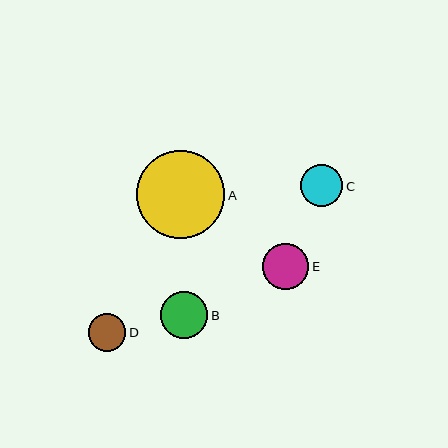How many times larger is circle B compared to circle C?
Circle B is approximately 1.1 times the size of circle C.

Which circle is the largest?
Circle A is the largest with a size of approximately 88 pixels.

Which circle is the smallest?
Circle D is the smallest with a size of approximately 38 pixels.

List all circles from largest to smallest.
From largest to smallest: A, B, E, C, D.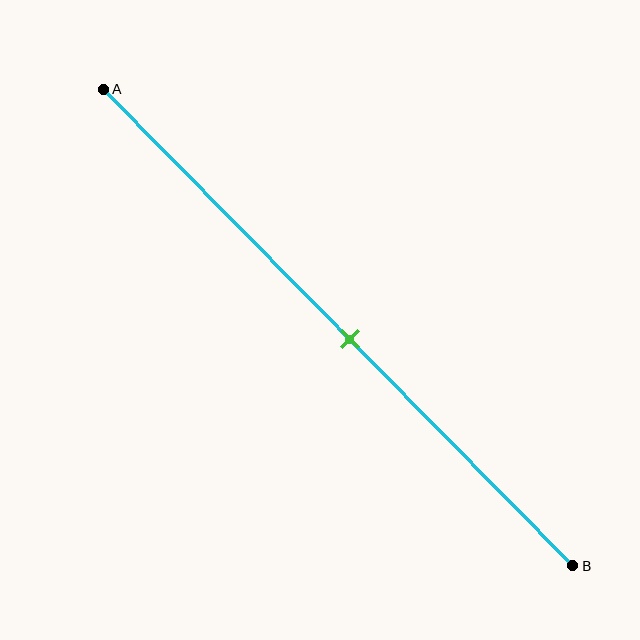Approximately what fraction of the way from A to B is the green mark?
The green mark is approximately 50% of the way from A to B.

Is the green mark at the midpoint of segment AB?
Yes, the mark is approximately at the midpoint.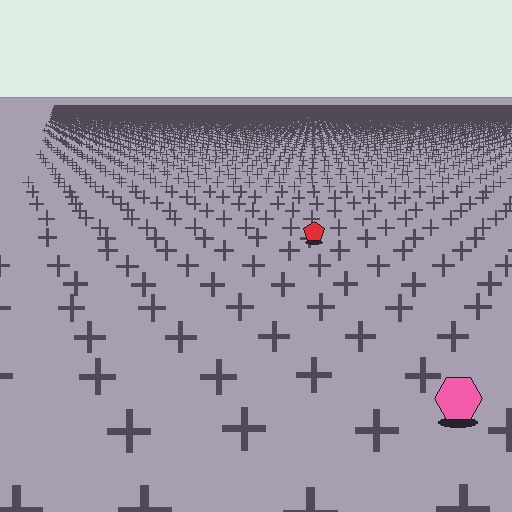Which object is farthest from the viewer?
The red pentagon is farthest from the viewer. It appears smaller and the ground texture around it is denser.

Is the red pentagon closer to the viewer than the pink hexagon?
No. The pink hexagon is closer — you can tell from the texture gradient: the ground texture is coarser near it.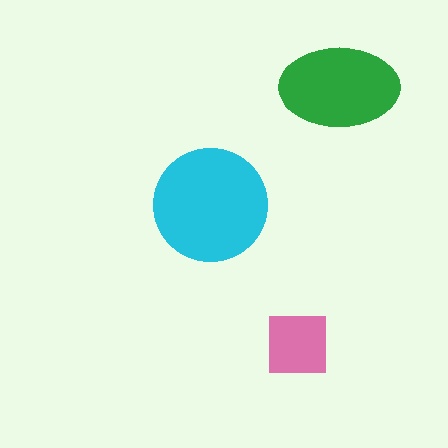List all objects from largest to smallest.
The cyan circle, the green ellipse, the pink square.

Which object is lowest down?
The pink square is bottommost.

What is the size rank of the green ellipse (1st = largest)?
2nd.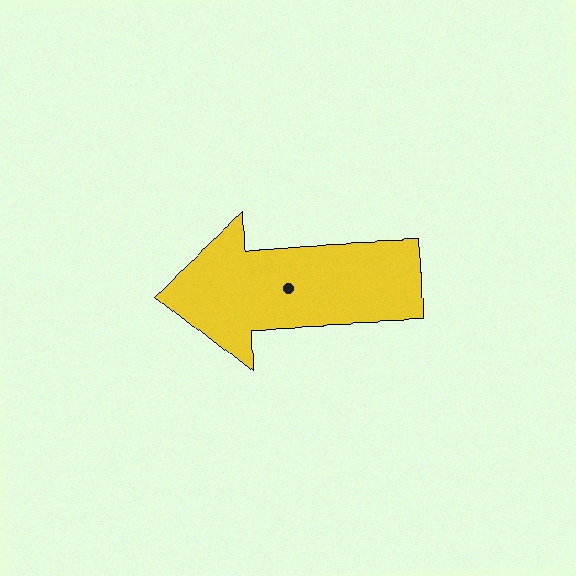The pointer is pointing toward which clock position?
Roughly 9 o'clock.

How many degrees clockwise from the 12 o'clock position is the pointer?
Approximately 268 degrees.